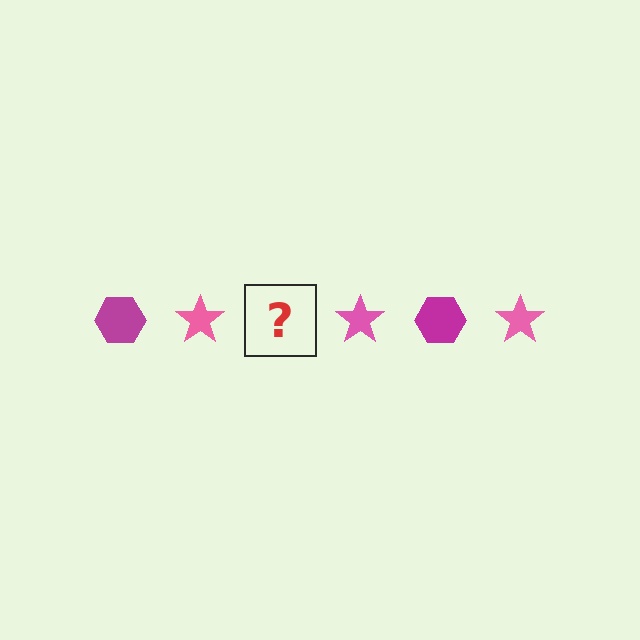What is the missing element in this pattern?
The missing element is a magenta hexagon.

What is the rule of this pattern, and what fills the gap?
The rule is that the pattern alternates between magenta hexagon and pink star. The gap should be filled with a magenta hexagon.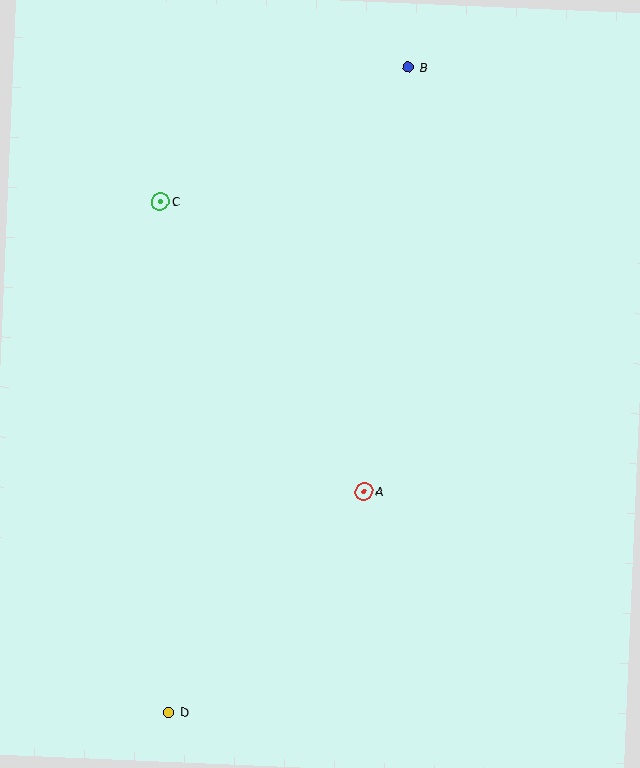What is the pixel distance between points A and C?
The distance between A and C is 355 pixels.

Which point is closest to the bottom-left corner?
Point D is closest to the bottom-left corner.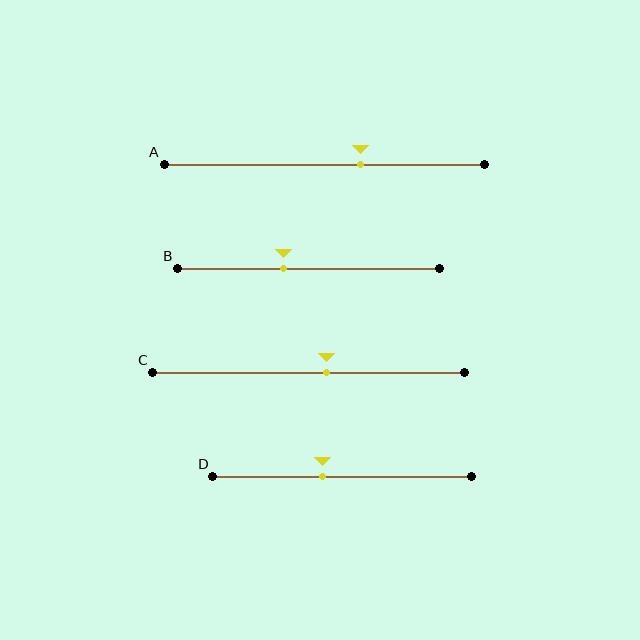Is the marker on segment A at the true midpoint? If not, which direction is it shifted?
No, the marker on segment A is shifted to the right by about 11% of the segment length.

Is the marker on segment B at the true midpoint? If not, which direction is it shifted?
No, the marker on segment B is shifted to the left by about 10% of the segment length.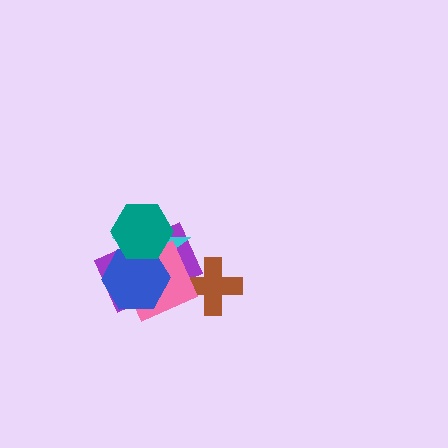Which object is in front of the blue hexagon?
The teal hexagon is in front of the blue hexagon.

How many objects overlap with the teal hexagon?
4 objects overlap with the teal hexagon.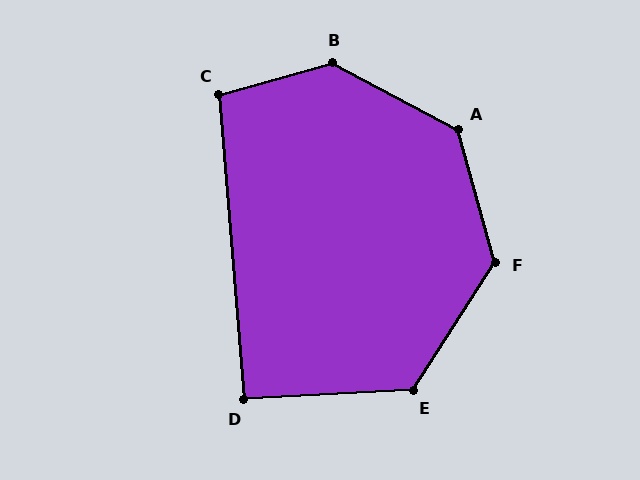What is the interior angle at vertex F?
Approximately 132 degrees (obtuse).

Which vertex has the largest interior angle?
B, at approximately 137 degrees.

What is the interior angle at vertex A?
Approximately 133 degrees (obtuse).